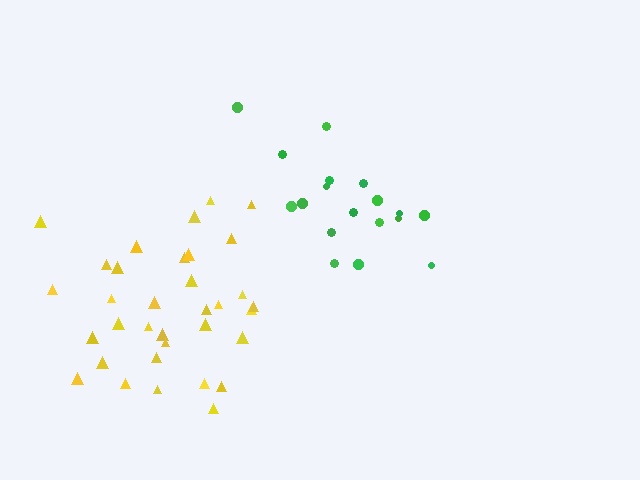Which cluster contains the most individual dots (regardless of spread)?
Yellow (34).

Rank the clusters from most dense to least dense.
yellow, green.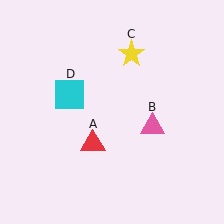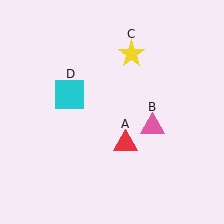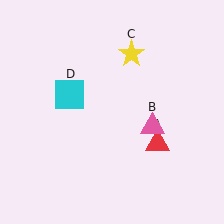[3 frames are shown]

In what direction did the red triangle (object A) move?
The red triangle (object A) moved right.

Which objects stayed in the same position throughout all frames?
Pink triangle (object B) and yellow star (object C) and cyan square (object D) remained stationary.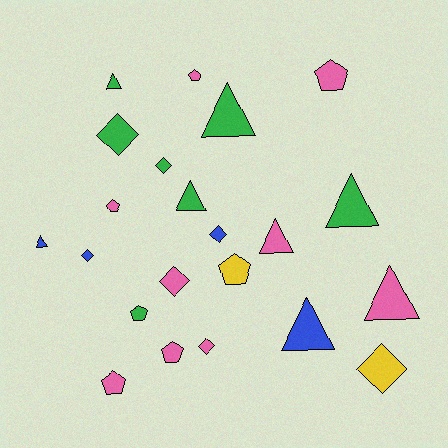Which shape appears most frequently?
Triangle, with 8 objects.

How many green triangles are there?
There are 4 green triangles.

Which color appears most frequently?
Pink, with 9 objects.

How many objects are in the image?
There are 22 objects.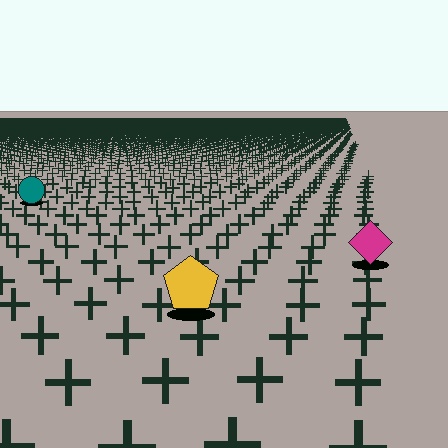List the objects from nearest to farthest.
From nearest to farthest: the yellow pentagon, the magenta diamond, the teal circle.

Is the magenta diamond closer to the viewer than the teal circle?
Yes. The magenta diamond is closer — you can tell from the texture gradient: the ground texture is coarser near it.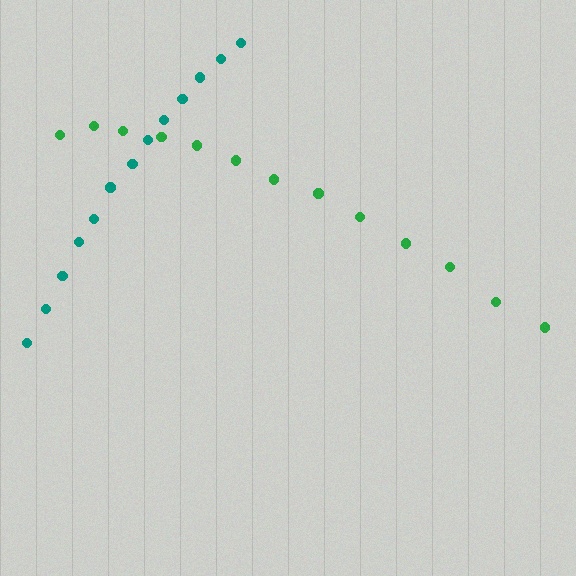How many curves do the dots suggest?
There are 2 distinct paths.